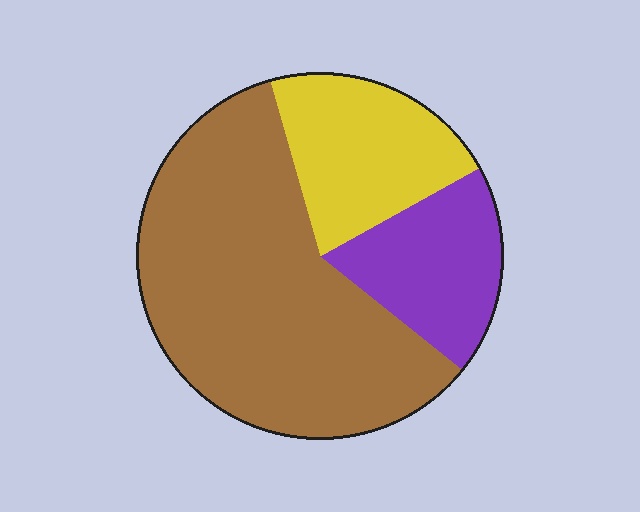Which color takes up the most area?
Brown, at roughly 60%.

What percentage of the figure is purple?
Purple covers 19% of the figure.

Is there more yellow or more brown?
Brown.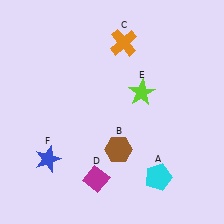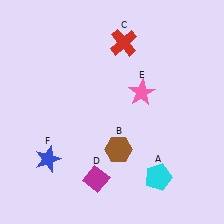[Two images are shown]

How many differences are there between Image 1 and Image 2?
There are 2 differences between the two images.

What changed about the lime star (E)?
In Image 1, E is lime. In Image 2, it changed to pink.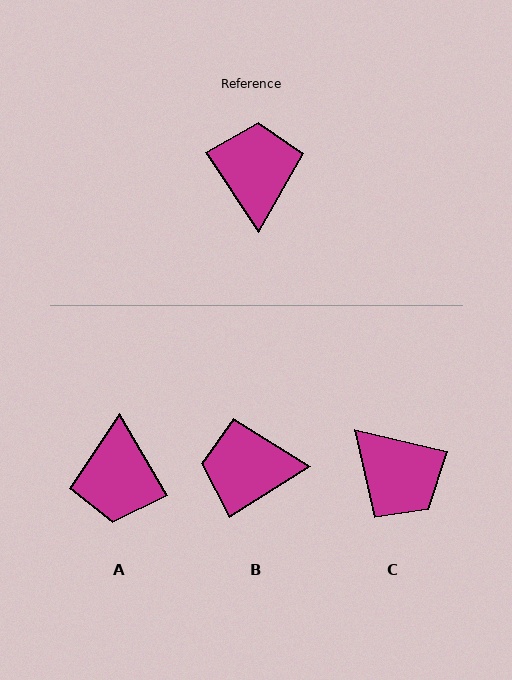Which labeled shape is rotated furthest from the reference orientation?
A, about 176 degrees away.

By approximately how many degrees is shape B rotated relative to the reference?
Approximately 88 degrees counter-clockwise.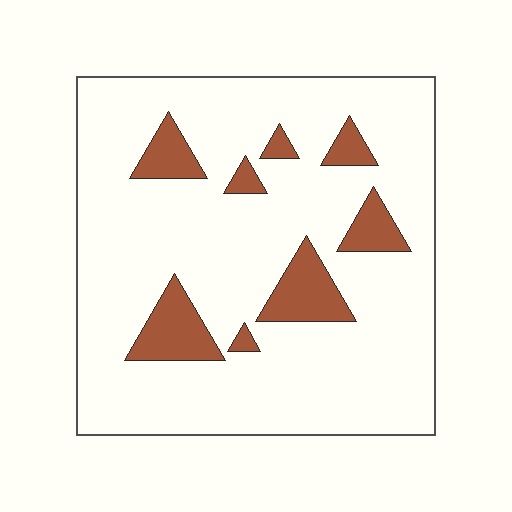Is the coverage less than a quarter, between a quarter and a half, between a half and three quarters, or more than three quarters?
Less than a quarter.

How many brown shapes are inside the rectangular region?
8.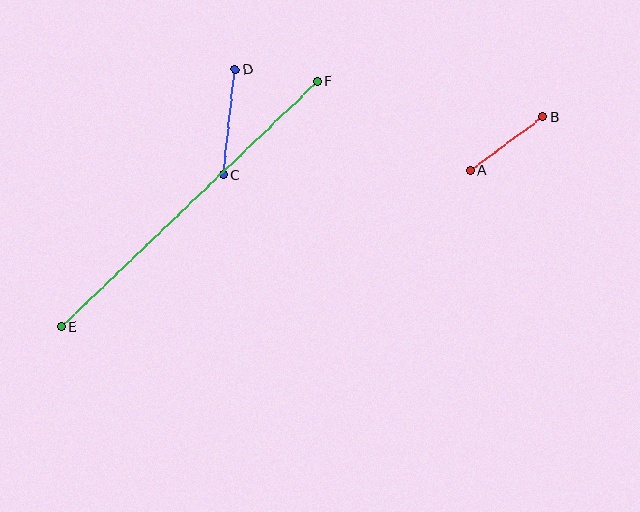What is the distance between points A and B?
The distance is approximately 90 pixels.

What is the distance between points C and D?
The distance is approximately 106 pixels.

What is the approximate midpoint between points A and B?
The midpoint is at approximately (507, 144) pixels.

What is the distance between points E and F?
The distance is approximately 355 pixels.